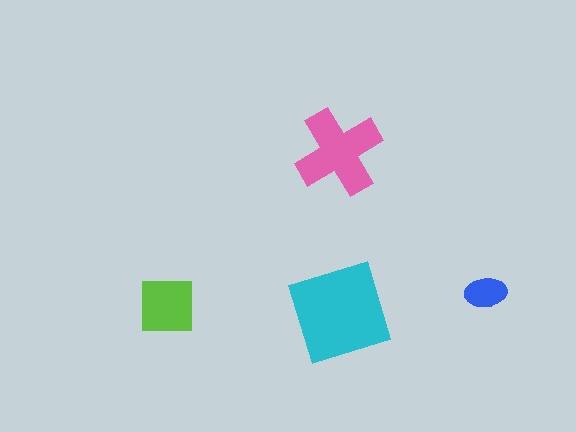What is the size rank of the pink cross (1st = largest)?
2nd.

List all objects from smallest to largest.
The blue ellipse, the lime square, the pink cross, the cyan diamond.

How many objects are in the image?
There are 4 objects in the image.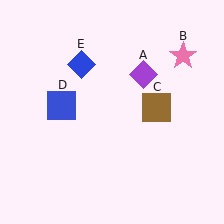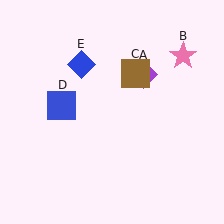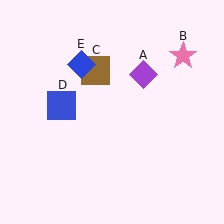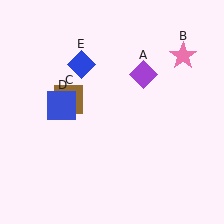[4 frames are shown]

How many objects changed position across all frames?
1 object changed position: brown square (object C).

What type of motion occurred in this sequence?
The brown square (object C) rotated counterclockwise around the center of the scene.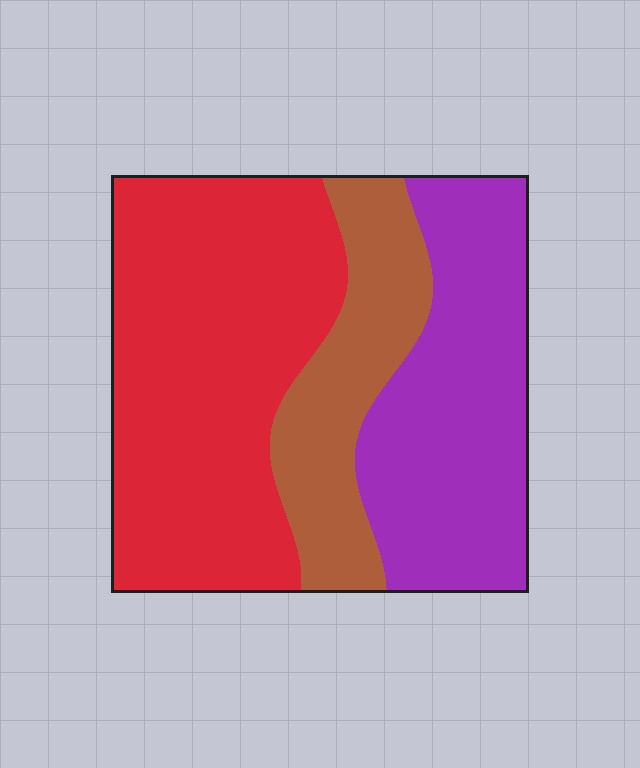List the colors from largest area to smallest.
From largest to smallest: red, purple, brown.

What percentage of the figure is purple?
Purple takes up between a quarter and a half of the figure.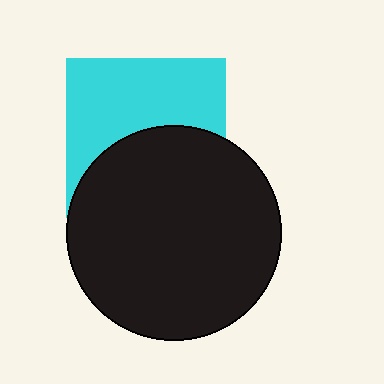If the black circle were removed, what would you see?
You would see the complete cyan square.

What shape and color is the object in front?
The object in front is a black circle.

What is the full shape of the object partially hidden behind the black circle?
The partially hidden object is a cyan square.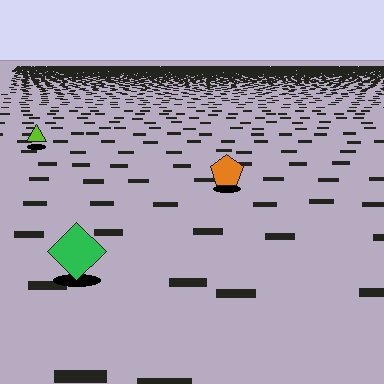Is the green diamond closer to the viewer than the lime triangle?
Yes. The green diamond is closer — you can tell from the texture gradient: the ground texture is coarser near it.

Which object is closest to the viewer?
The green diamond is closest. The texture marks near it are larger and more spread out.